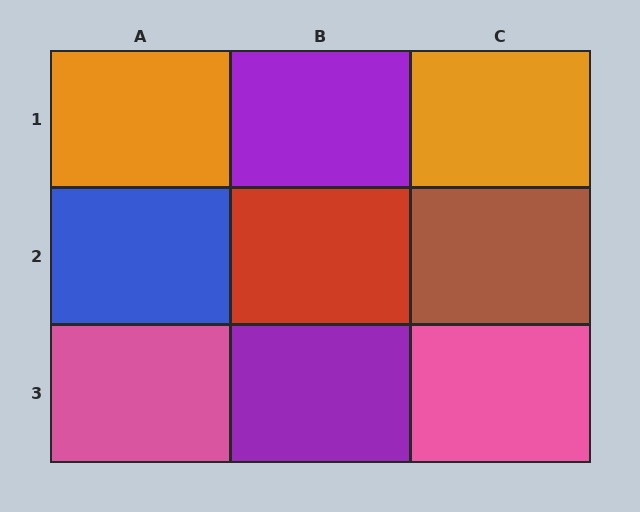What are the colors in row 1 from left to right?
Orange, purple, orange.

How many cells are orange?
2 cells are orange.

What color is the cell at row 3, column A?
Pink.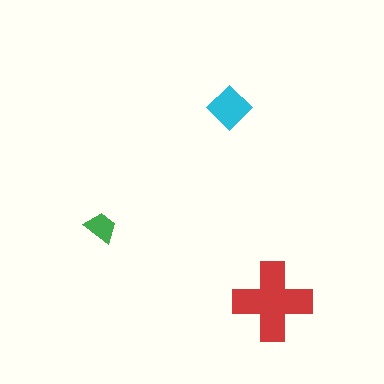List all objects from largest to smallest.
The red cross, the cyan diamond, the green trapezoid.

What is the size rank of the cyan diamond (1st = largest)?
2nd.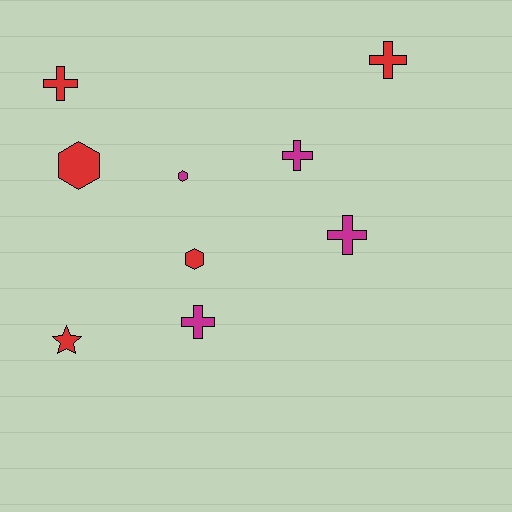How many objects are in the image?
There are 9 objects.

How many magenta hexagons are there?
There is 1 magenta hexagon.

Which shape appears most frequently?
Cross, with 5 objects.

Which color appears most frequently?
Red, with 5 objects.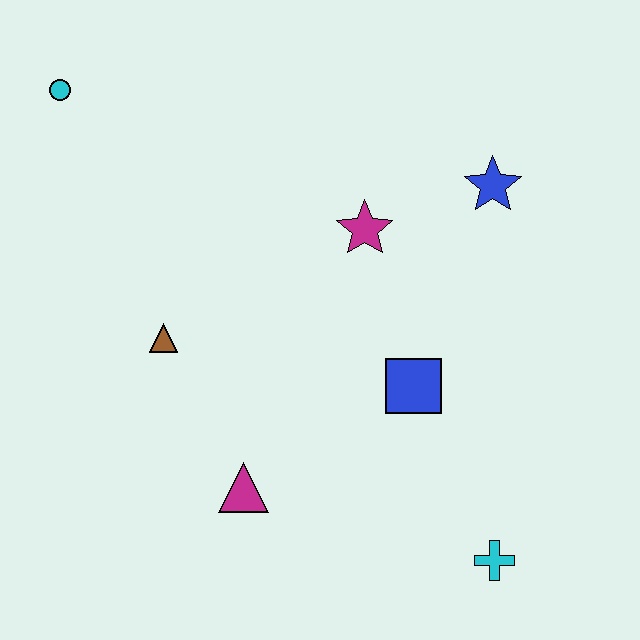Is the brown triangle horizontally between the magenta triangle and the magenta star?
No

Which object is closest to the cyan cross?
The blue square is closest to the cyan cross.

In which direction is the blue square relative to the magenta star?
The blue square is below the magenta star.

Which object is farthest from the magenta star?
The cyan cross is farthest from the magenta star.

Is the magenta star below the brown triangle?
No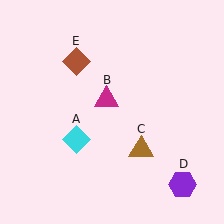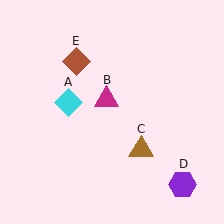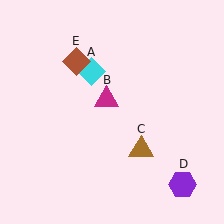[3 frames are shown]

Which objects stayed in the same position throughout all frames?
Magenta triangle (object B) and brown triangle (object C) and purple hexagon (object D) and brown diamond (object E) remained stationary.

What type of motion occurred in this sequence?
The cyan diamond (object A) rotated clockwise around the center of the scene.